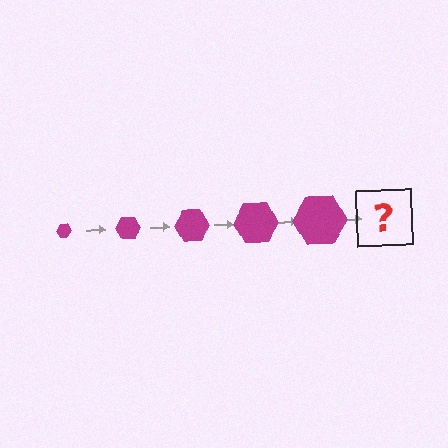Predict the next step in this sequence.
The next step is a magenta hexagon, larger than the previous one.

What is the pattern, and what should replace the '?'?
The pattern is that the hexagon gets progressively larger each step. The '?' should be a magenta hexagon, larger than the previous one.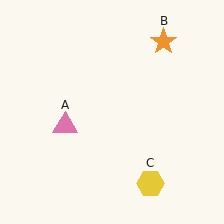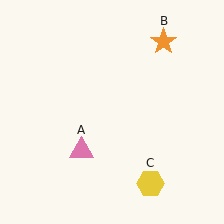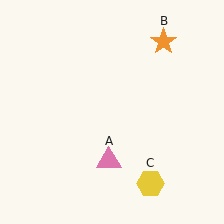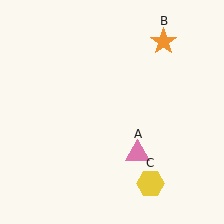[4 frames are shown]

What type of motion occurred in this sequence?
The pink triangle (object A) rotated counterclockwise around the center of the scene.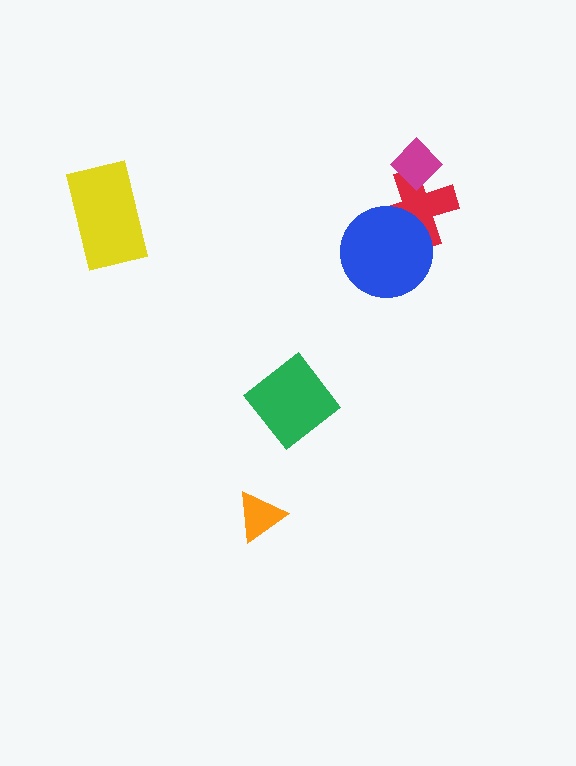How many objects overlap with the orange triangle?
0 objects overlap with the orange triangle.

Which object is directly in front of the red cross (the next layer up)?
The blue circle is directly in front of the red cross.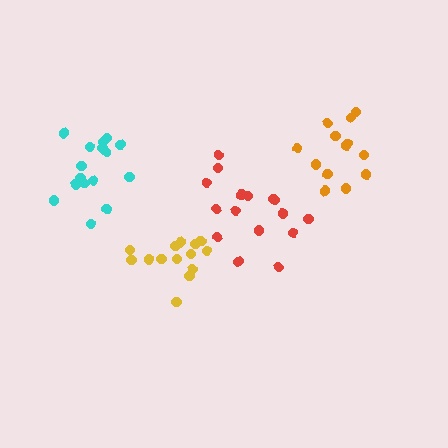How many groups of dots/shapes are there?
There are 4 groups.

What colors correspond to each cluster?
The clusters are colored: yellow, cyan, orange, red.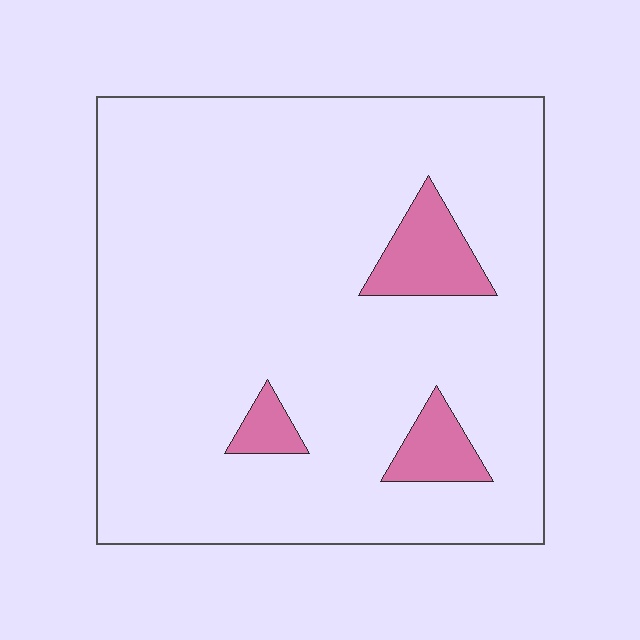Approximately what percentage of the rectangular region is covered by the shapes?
Approximately 10%.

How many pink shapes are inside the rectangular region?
3.